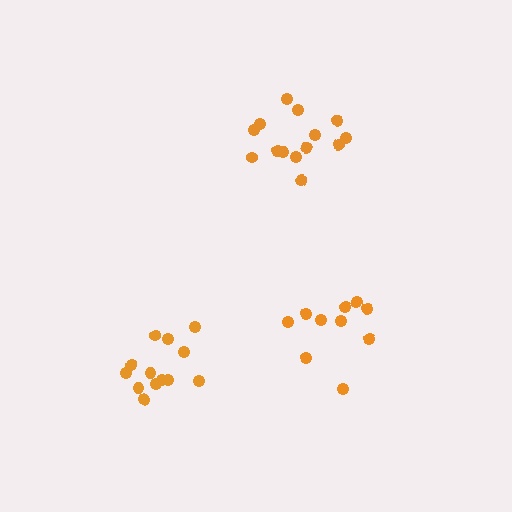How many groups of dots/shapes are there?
There are 3 groups.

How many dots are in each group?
Group 1: 13 dots, Group 2: 14 dots, Group 3: 10 dots (37 total).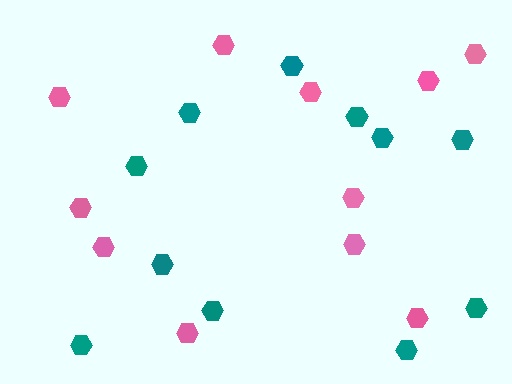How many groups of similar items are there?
There are 2 groups: one group of pink hexagons (11) and one group of teal hexagons (11).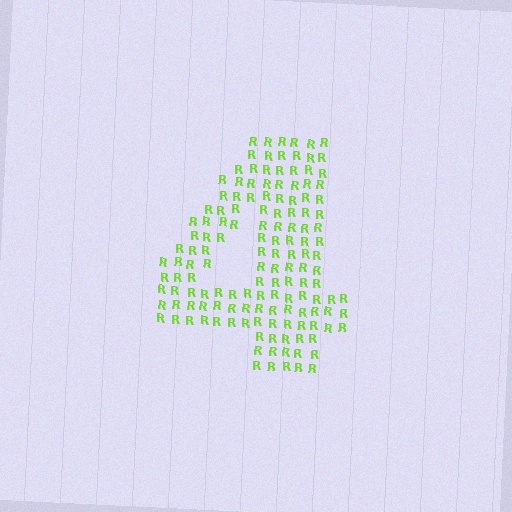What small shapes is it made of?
It is made of small letter R's.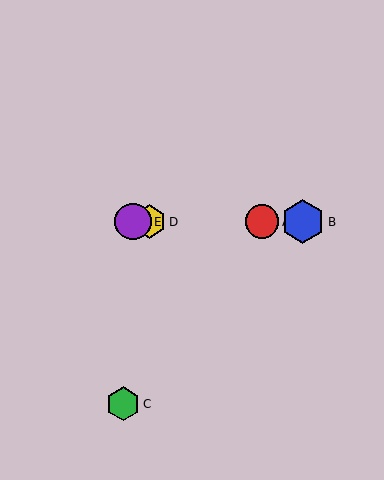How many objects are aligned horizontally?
4 objects (A, B, D, E) are aligned horizontally.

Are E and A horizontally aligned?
Yes, both are at y≈222.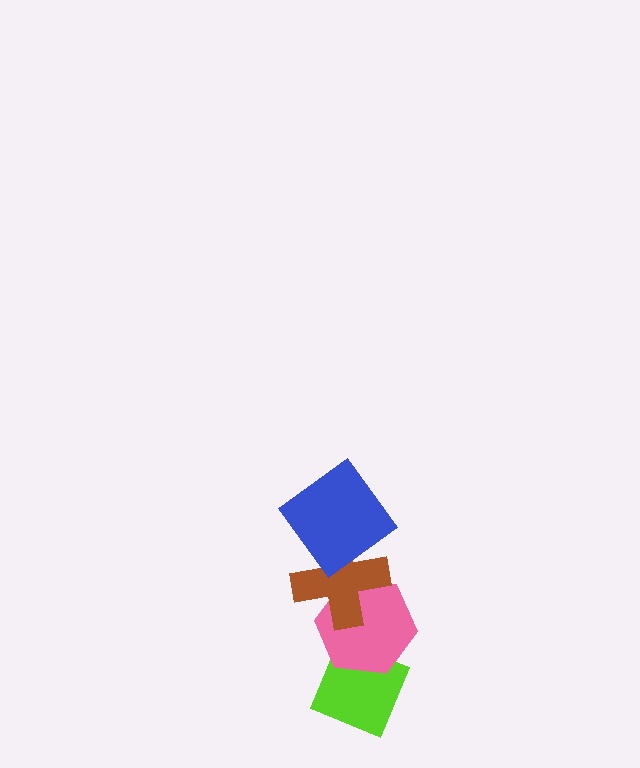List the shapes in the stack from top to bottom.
From top to bottom: the blue diamond, the brown cross, the pink hexagon, the lime diamond.